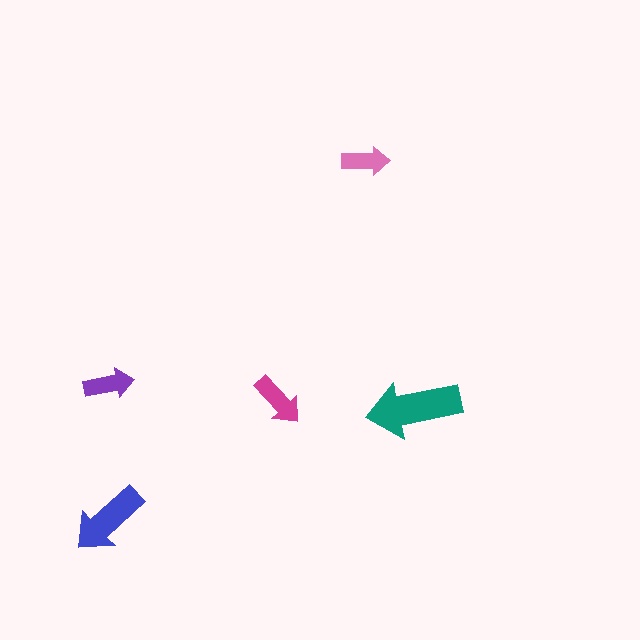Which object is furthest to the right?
The teal arrow is rightmost.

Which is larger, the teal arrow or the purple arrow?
The teal one.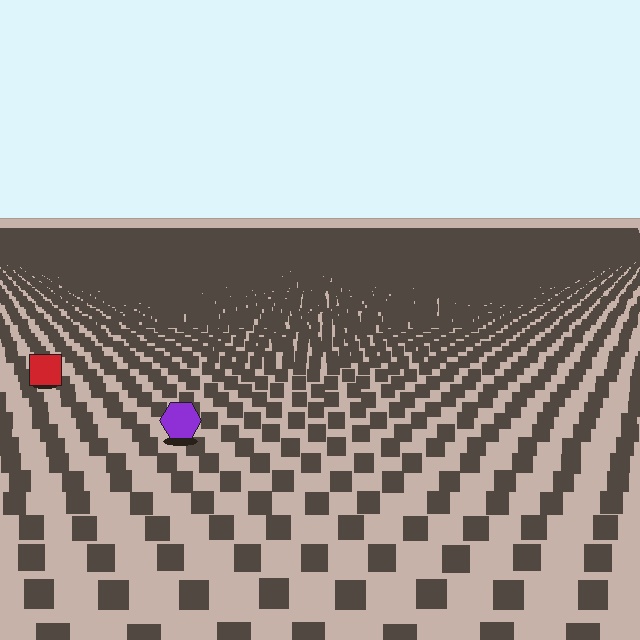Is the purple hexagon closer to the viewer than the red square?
Yes. The purple hexagon is closer — you can tell from the texture gradient: the ground texture is coarser near it.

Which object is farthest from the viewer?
The red square is farthest from the viewer. It appears smaller and the ground texture around it is denser.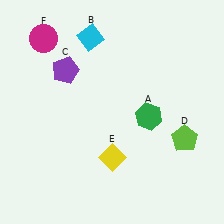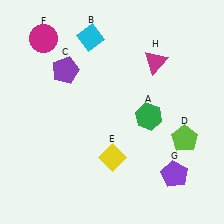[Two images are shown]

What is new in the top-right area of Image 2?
A magenta triangle (H) was added in the top-right area of Image 2.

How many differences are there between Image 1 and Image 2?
There are 2 differences between the two images.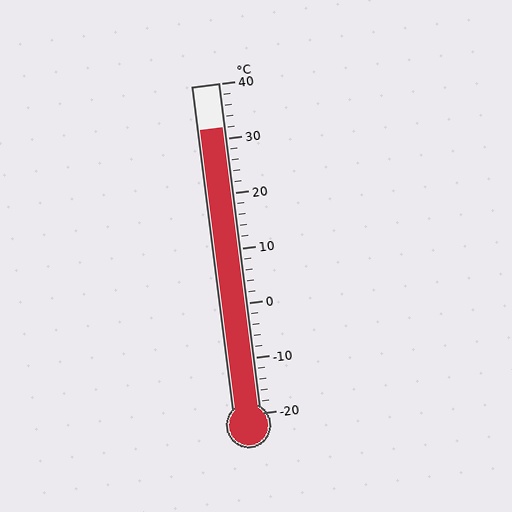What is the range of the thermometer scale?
The thermometer scale ranges from -20°C to 40°C.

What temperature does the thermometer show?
The thermometer shows approximately 32°C.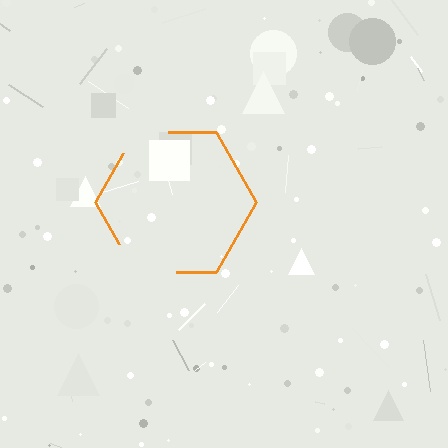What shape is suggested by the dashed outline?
The dashed outline suggests a hexagon.